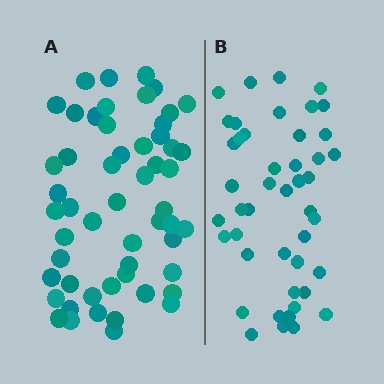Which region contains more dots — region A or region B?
Region A (the left region) has more dots.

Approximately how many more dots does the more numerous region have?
Region A has roughly 8 or so more dots than region B.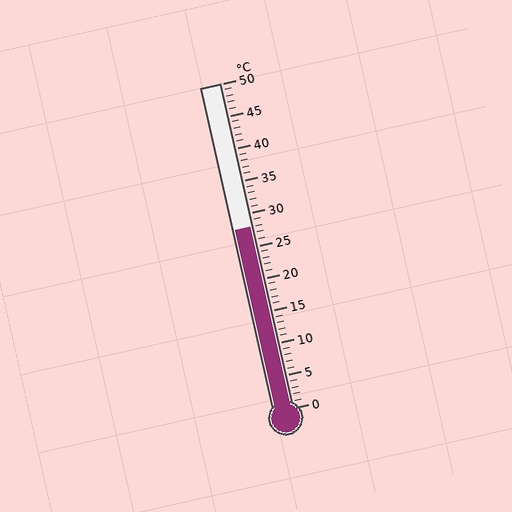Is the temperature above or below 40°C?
The temperature is below 40°C.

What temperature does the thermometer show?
The thermometer shows approximately 28°C.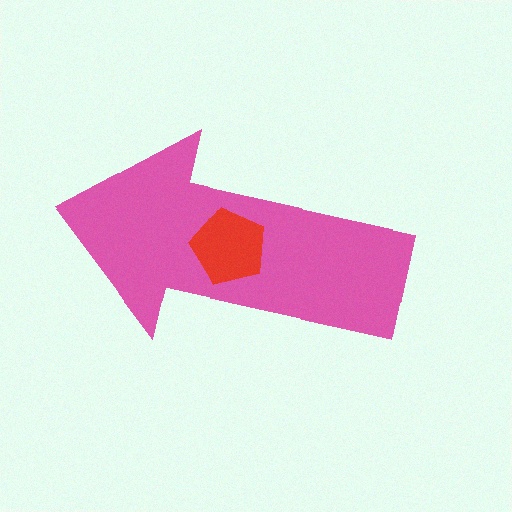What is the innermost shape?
The red pentagon.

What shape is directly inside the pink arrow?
The red pentagon.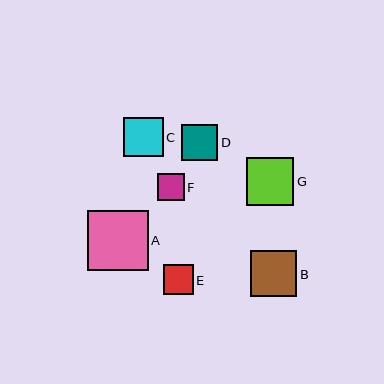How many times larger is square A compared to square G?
Square A is approximately 1.3 times the size of square G.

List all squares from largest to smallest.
From largest to smallest: A, G, B, C, D, E, F.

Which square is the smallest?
Square F is the smallest with a size of approximately 27 pixels.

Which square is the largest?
Square A is the largest with a size of approximately 60 pixels.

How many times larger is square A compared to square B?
Square A is approximately 1.3 times the size of square B.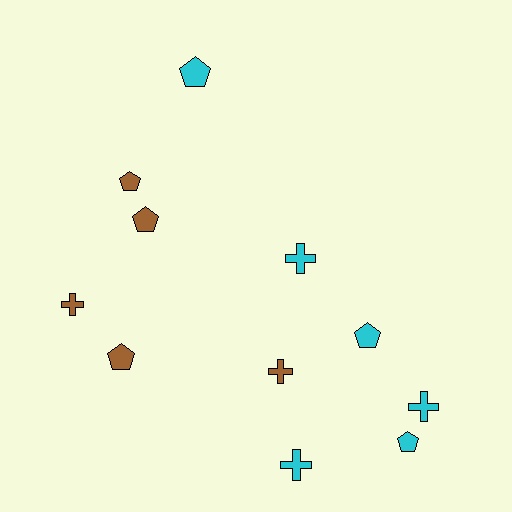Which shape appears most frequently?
Pentagon, with 6 objects.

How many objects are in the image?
There are 11 objects.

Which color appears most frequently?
Cyan, with 6 objects.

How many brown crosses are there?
There are 2 brown crosses.